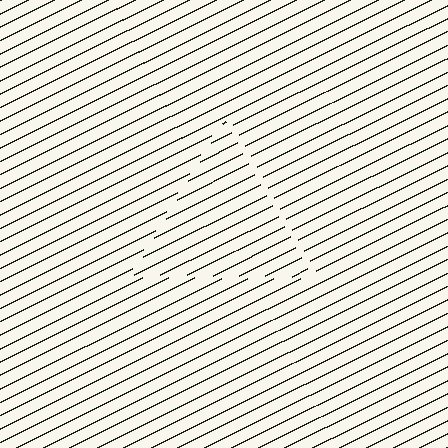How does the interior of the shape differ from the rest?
The interior of the shape contains the same grating, shifted by half a period — the contour is defined by the phase discontinuity where line-ends from the inner and outer gratings abut.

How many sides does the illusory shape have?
3 sides — the line-ends trace a triangle.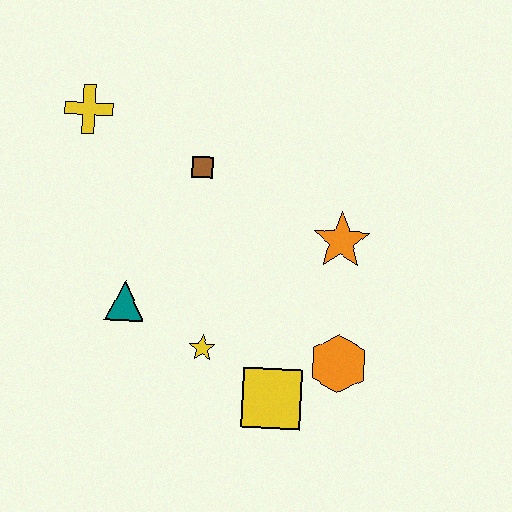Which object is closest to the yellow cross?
The brown square is closest to the yellow cross.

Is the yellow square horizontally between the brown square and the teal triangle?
No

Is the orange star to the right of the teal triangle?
Yes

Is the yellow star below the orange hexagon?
No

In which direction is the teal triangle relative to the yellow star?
The teal triangle is to the left of the yellow star.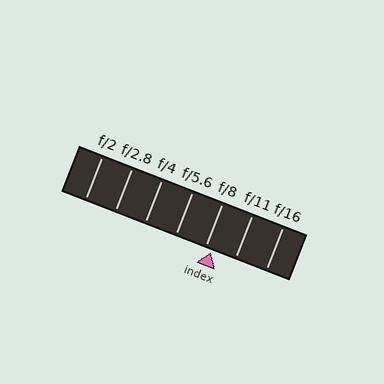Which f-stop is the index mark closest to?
The index mark is closest to f/8.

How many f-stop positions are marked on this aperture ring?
There are 7 f-stop positions marked.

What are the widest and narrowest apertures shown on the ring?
The widest aperture shown is f/2 and the narrowest is f/16.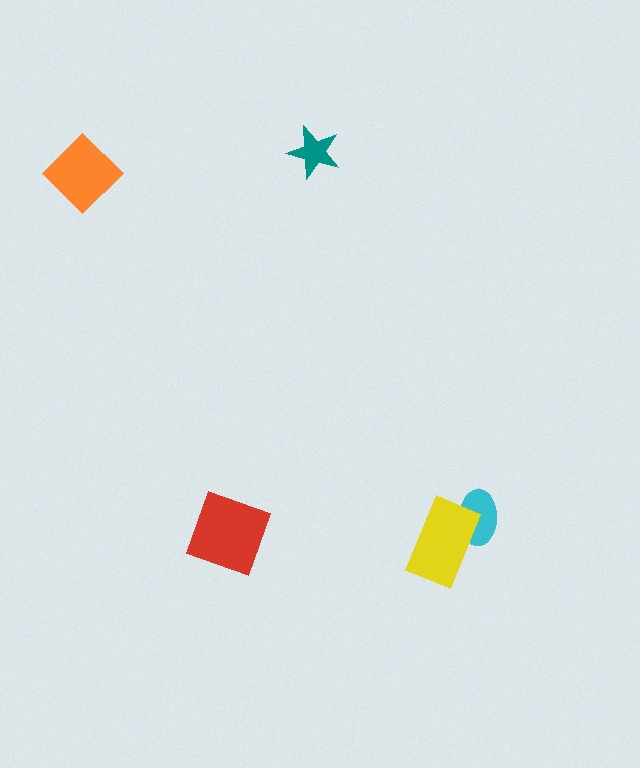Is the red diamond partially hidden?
No, no other shape covers it.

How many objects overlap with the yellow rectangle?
1 object overlaps with the yellow rectangle.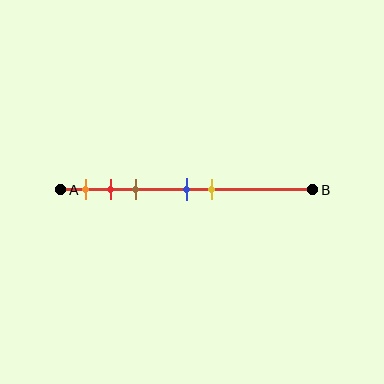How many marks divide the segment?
There are 5 marks dividing the segment.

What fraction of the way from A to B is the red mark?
The red mark is approximately 20% (0.2) of the way from A to B.